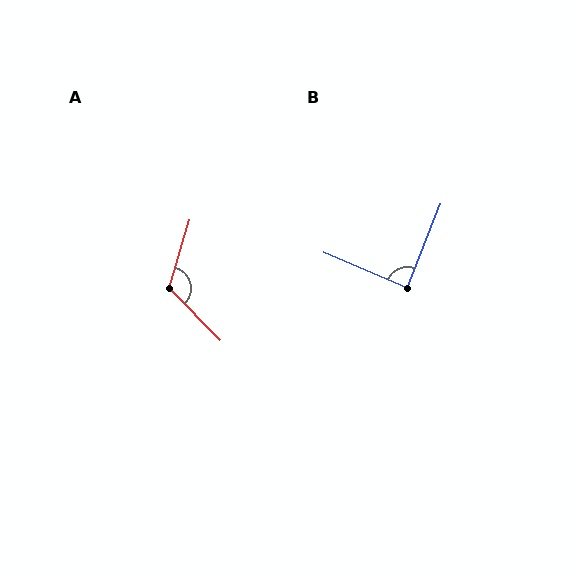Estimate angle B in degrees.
Approximately 89 degrees.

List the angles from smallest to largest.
B (89°), A (119°).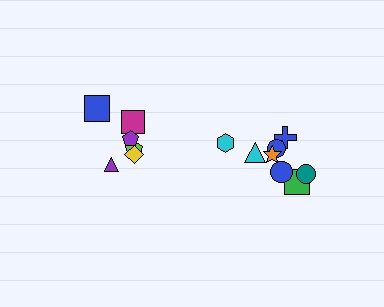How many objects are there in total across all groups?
There are 14 objects.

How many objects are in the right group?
There are 8 objects.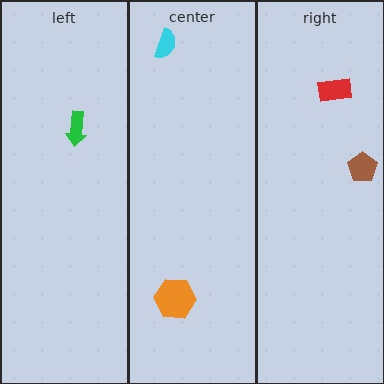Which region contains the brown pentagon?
The right region.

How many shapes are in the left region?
1.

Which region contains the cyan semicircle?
The center region.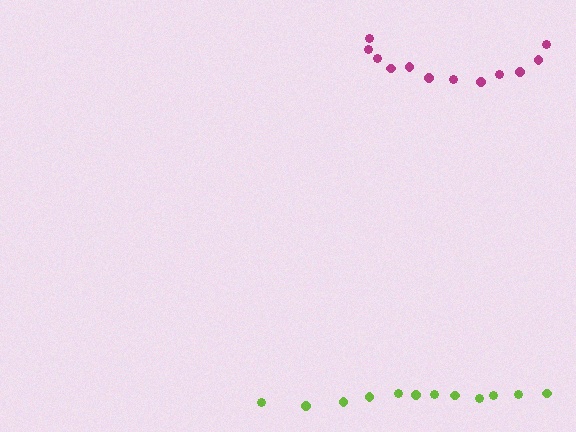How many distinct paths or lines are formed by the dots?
There are 2 distinct paths.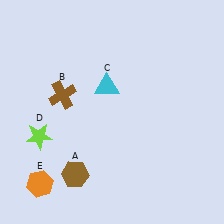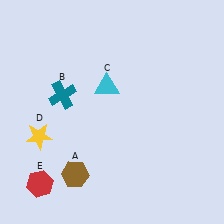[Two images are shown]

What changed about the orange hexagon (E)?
In Image 1, E is orange. In Image 2, it changed to red.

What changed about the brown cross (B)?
In Image 1, B is brown. In Image 2, it changed to teal.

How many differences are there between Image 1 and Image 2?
There are 3 differences between the two images.